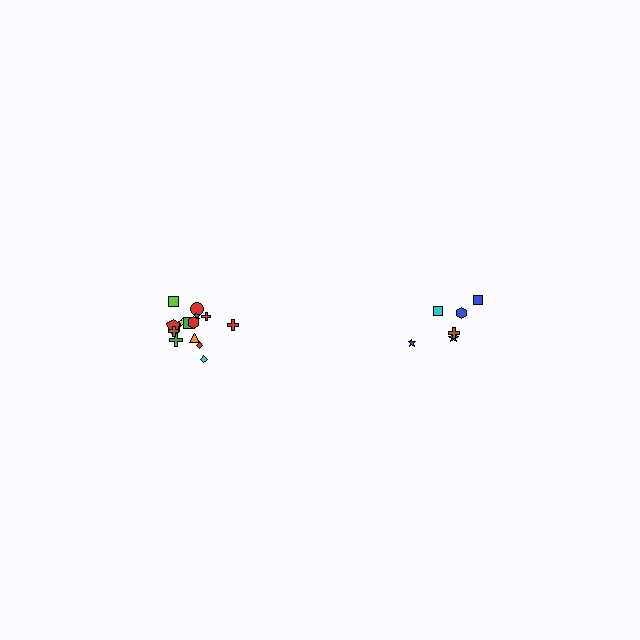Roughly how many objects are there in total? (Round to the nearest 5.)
Roughly 20 objects in total.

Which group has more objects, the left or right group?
The left group.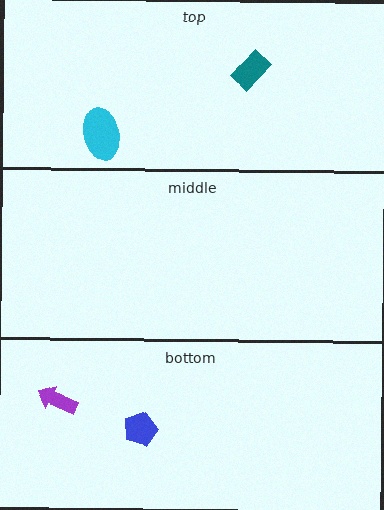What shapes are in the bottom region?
The purple arrow, the blue pentagon.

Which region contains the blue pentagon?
The bottom region.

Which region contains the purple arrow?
The bottom region.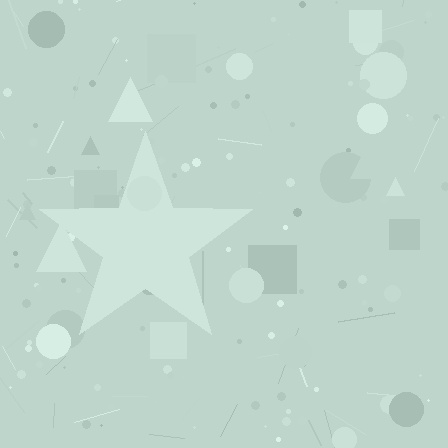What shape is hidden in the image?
A star is hidden in the image.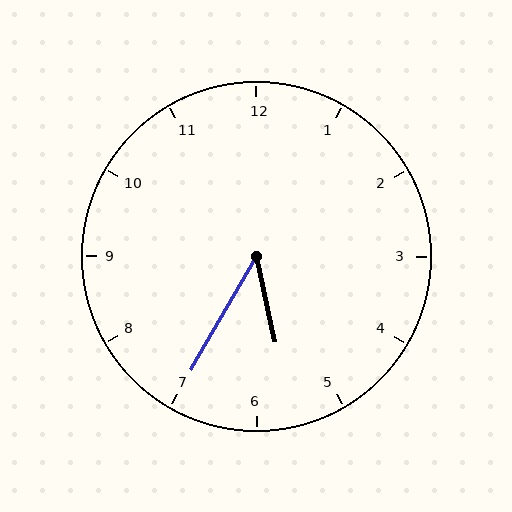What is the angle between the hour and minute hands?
Approximately 42 degrees.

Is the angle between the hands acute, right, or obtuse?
It is acute.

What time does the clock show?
5:35.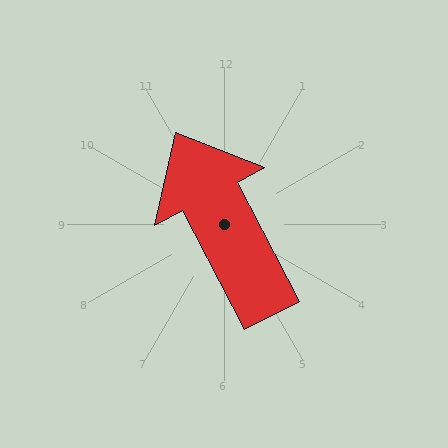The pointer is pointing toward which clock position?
Roughly 11 o'clock.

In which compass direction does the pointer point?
Northwest.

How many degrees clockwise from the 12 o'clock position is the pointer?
Approximately 332 degrees.